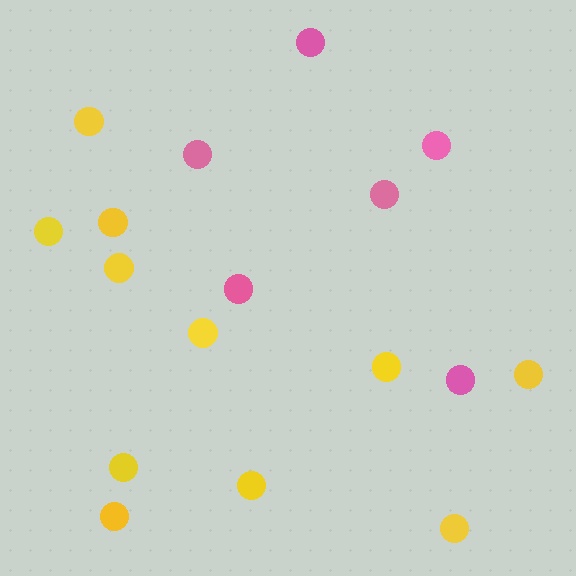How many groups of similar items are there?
There are 2 groups: one group of pink circles (6) and one group of yellow circles (11).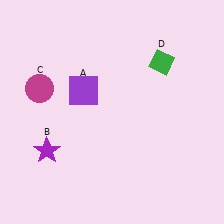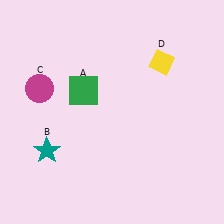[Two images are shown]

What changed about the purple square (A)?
In Image 1, A is purple. In Image 2, it changed to green.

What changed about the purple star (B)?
In Image 1, B is purple. In Image 2, it changed to teal.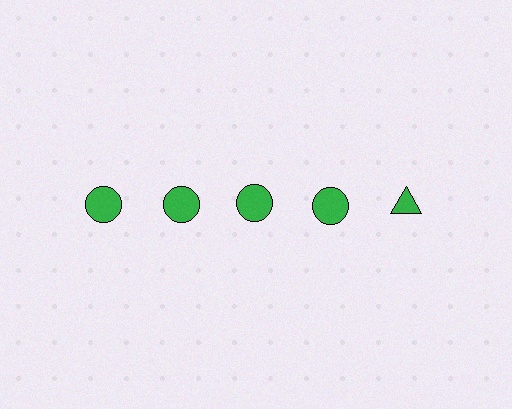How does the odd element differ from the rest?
It has a different shape: triangle instead of circle.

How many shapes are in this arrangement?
There are 5 shapes arranged in a grid pattern.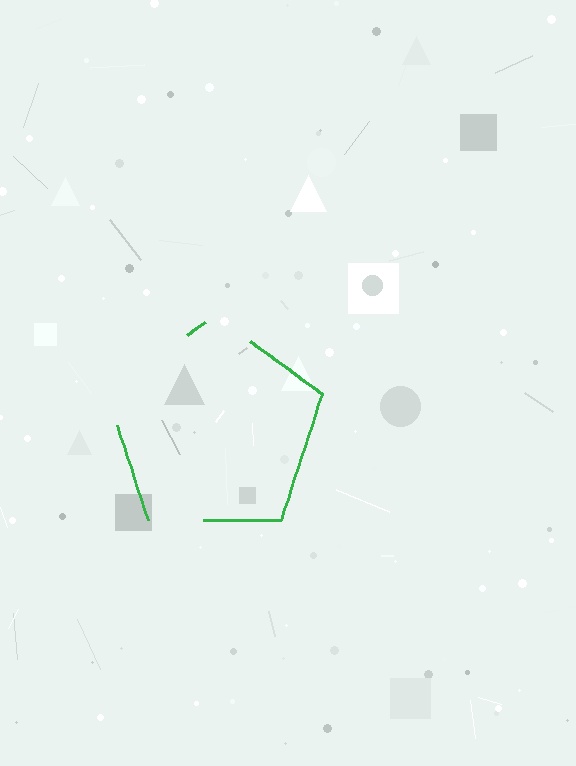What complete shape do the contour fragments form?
The contour fragments form a pentagon.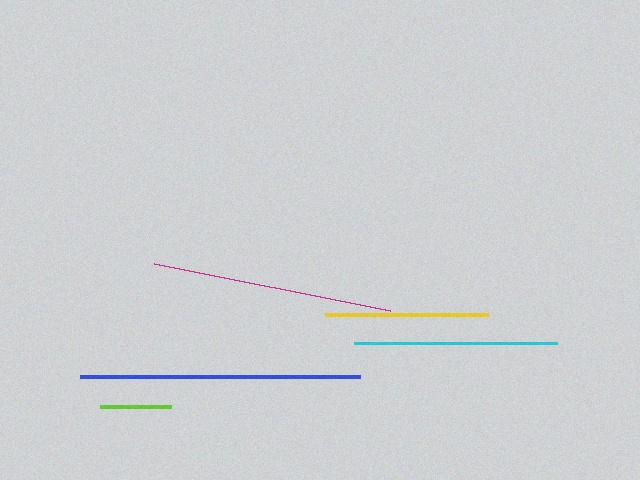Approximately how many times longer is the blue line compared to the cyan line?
The blue line is approximately 1.4 times the length of the cyan line.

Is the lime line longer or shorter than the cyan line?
The cyan line is longer than the lime line.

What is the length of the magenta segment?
The magenta segment is approximately 242 pixels long.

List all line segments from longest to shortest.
From longest to shortest: blue, magenta, cyan, yellow, lime.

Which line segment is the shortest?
The lime line is the shortest at approximately 70 pixels.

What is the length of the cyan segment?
The cyan segment is approximately 203 pixels long.